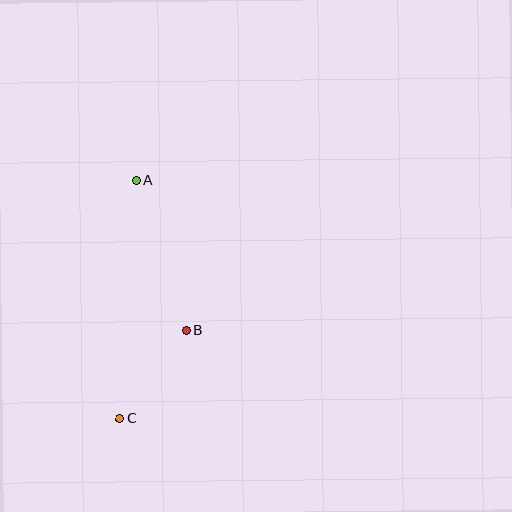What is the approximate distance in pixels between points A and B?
The distance between A and B is approximately 157 pixels.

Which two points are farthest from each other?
Points A and C are farthest from each other.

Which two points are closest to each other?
Points B and C are closest to each other.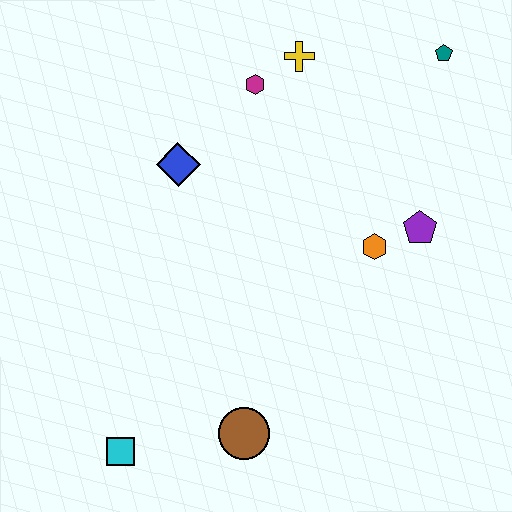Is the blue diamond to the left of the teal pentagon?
Yes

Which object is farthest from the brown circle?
The teal pentagon is farthest from the brown circle.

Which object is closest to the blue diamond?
The magenta hexagon is closest to the blue diamond.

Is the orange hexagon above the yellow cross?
No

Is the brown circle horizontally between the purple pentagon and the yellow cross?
No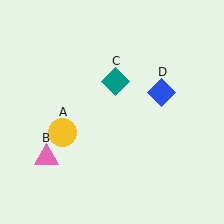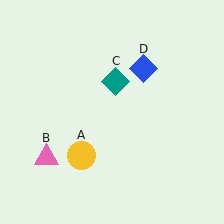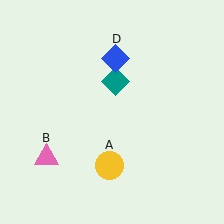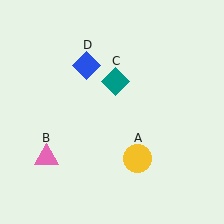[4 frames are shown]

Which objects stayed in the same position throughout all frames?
Pink triangle (object B) and teal diamond (object C) remained stationary.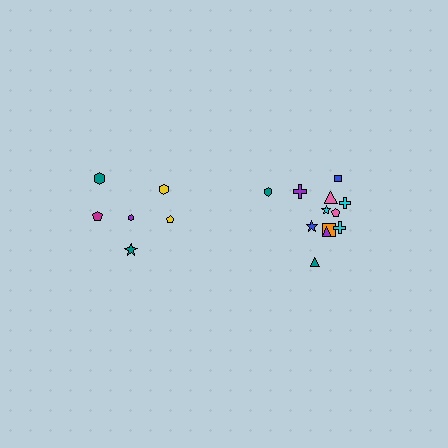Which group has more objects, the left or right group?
The right group.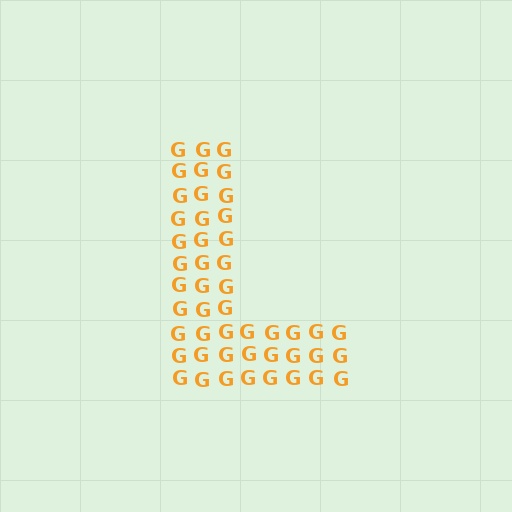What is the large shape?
The large shape is the letter L.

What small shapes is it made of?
It is made of small letter G's.